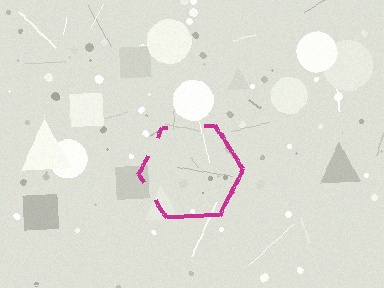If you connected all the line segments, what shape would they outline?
They would outline a hexagon.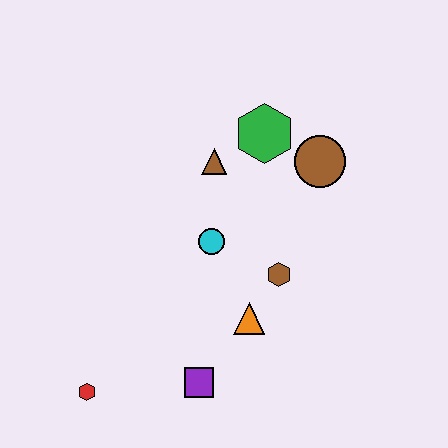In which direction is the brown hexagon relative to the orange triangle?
The brown hexagon is above the orange triangle.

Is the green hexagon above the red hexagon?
Yes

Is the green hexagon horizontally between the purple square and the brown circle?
Yes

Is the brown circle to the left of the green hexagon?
No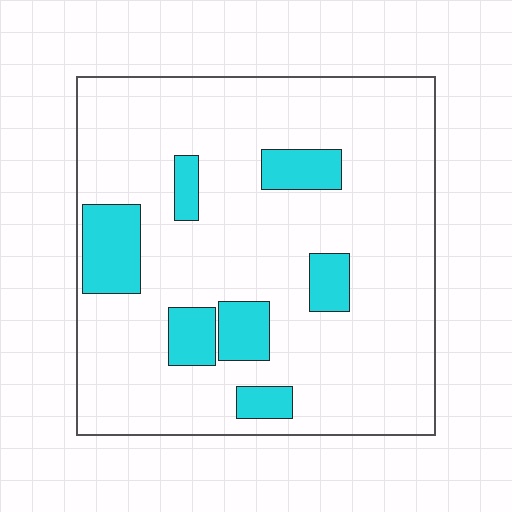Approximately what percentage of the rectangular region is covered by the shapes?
Approximately 15%.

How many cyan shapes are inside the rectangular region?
7.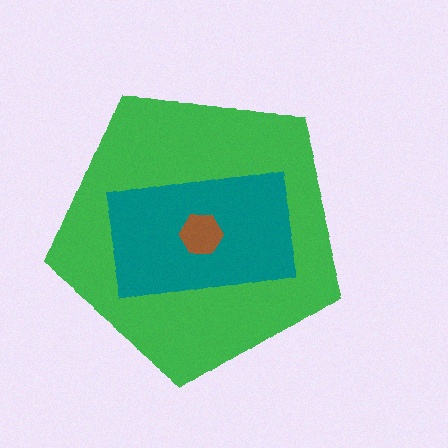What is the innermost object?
The brown hexagon.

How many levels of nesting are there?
3.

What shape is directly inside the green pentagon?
The teal rectangle.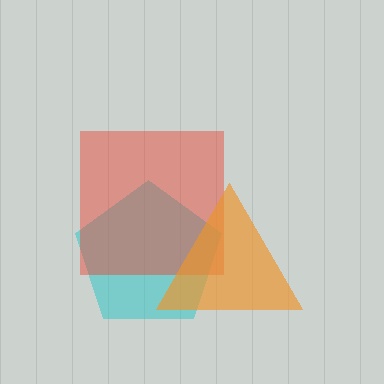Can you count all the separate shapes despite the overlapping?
Yes, there are 3 separate shapes.